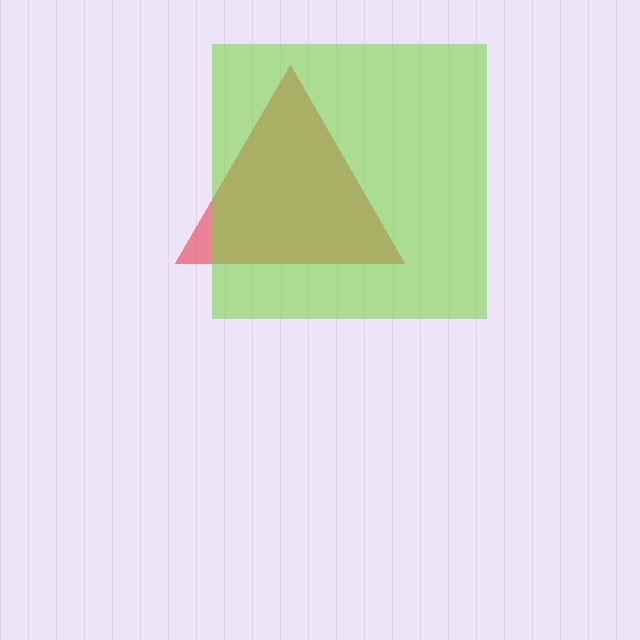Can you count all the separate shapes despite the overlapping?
Yes, there are 2 separate shapes.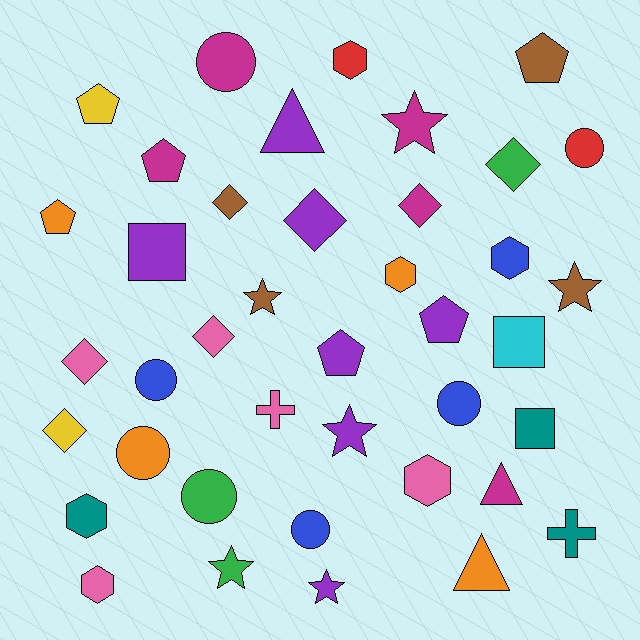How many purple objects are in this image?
There are 7 purple objects.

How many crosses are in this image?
There are 2 crosses.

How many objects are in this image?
There are 40 objects.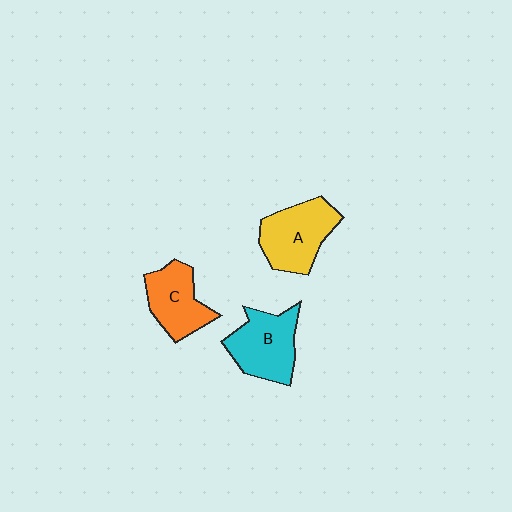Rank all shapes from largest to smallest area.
From largest to smallest: A (yellow), B (cyan), C (orange).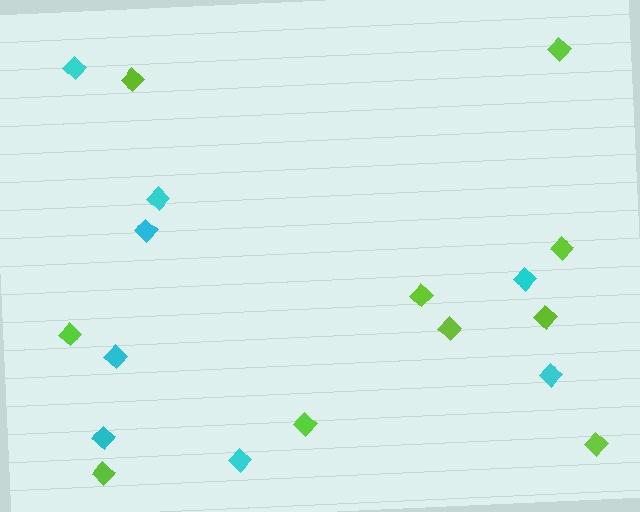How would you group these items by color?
There are 2 groups: one group of cyan diamonds (8) and one group of lime diamonds (10).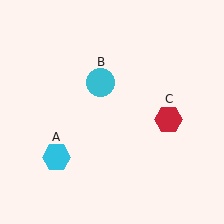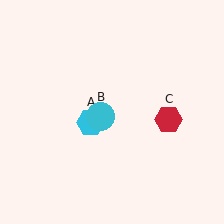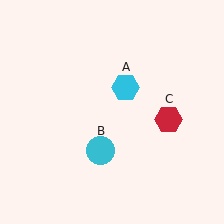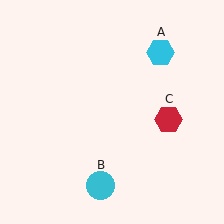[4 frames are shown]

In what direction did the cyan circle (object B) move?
The cyan circle (object B) moved down.